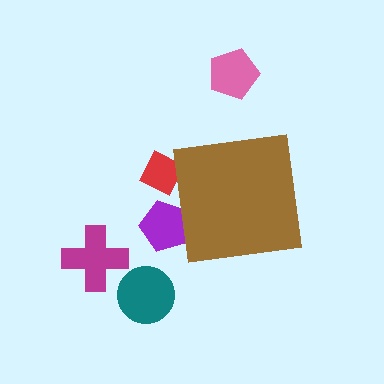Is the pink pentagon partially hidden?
No, the pink pentagon is fully visible.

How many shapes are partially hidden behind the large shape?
2 shapes are partially hidden.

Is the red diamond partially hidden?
Yes, the red diamond is partially hidden behind the brown square.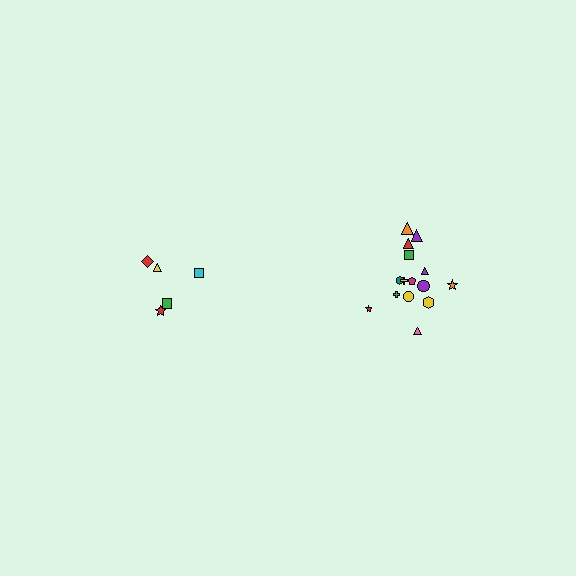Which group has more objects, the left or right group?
The right group.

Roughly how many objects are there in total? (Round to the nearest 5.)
Roughly 20 objects in total.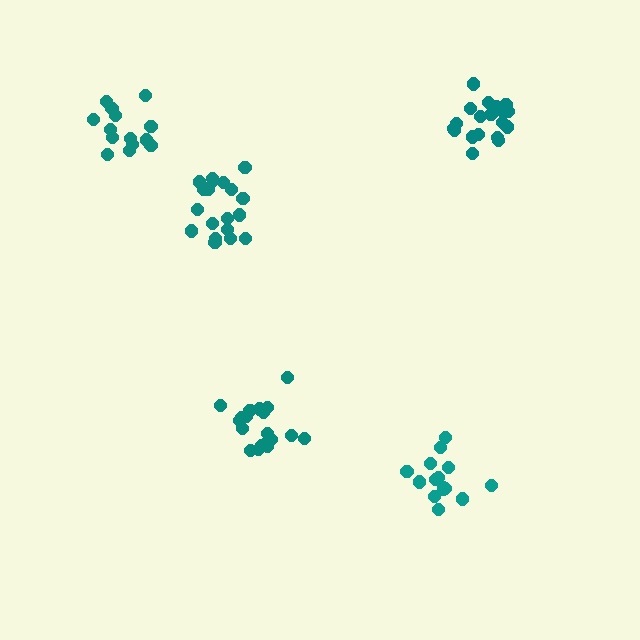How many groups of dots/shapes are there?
There are 5 groups.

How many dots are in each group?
Group 1: 19 dots, Group 2: 19 dots, Group 3: 19 dots, Group 4: 15 dots, Group 5: 14 dots (86 total).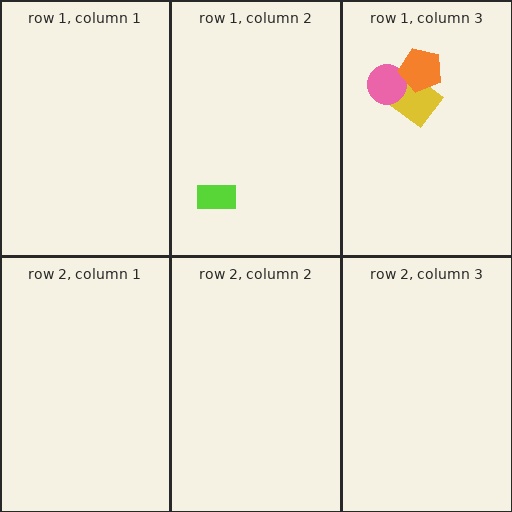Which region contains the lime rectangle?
The row 1, column 2 region.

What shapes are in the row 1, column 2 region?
The lime rectangle.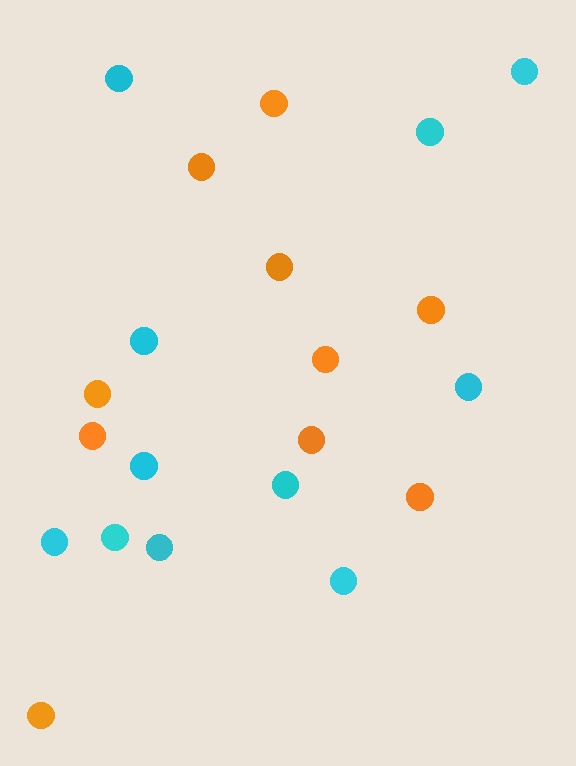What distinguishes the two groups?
There are 2 groups: one group of orange circles (10) and one group of cyan circles (11).